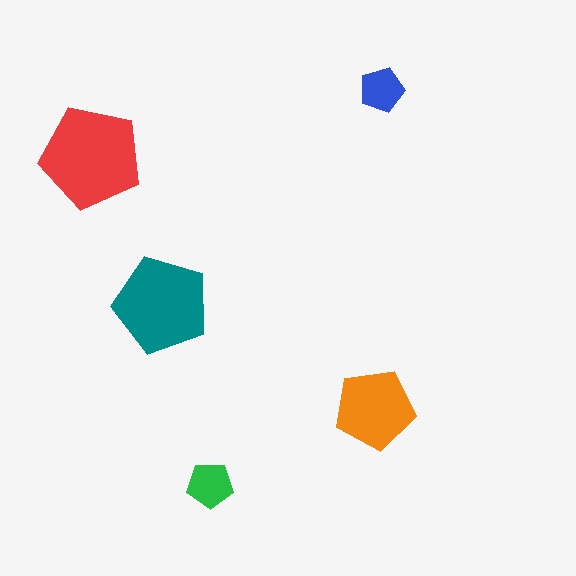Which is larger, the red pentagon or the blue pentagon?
The red one.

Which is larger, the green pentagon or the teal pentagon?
The teal one.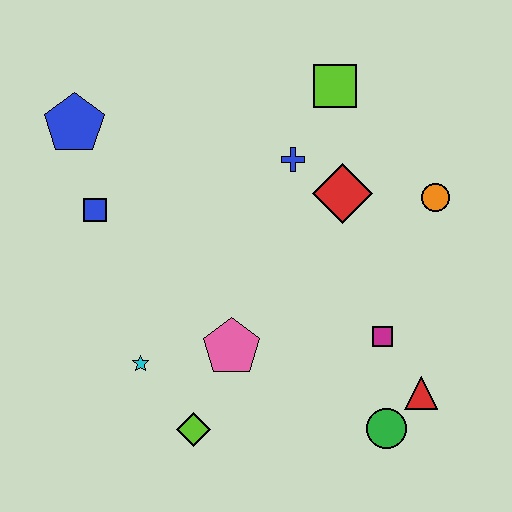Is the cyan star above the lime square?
No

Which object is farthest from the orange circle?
The blue pentagon is farthest from the orange circle.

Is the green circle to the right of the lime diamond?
Yes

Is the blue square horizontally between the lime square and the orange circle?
No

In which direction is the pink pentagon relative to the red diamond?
The pink pentagon is below the red diamond.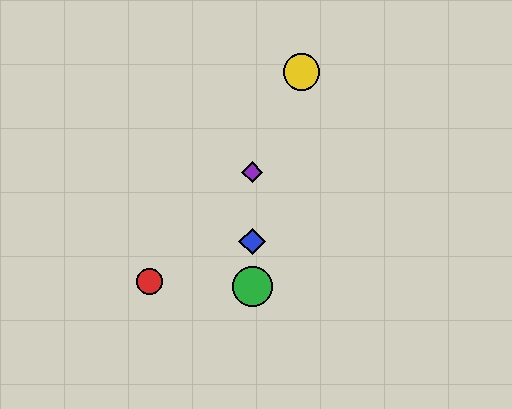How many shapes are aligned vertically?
3 shapes (the blue diamond, the green circle, the purple diamond) are aligned vertically.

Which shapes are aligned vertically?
The blue diamond, the green circle, the purple diamond are aligned vertically.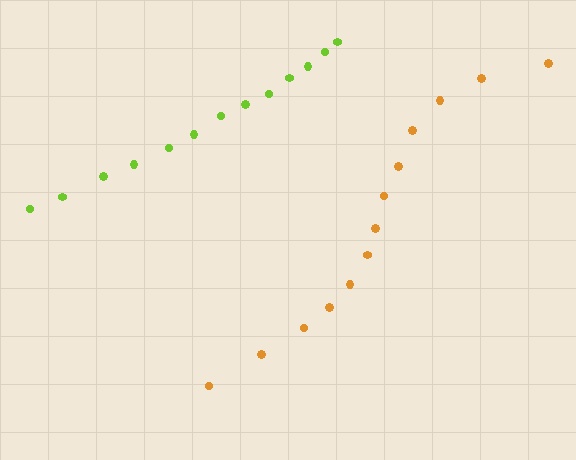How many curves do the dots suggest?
There are 2 distinct paths.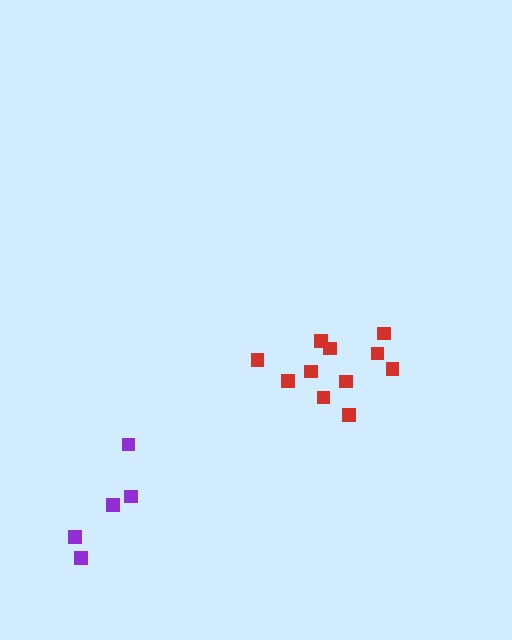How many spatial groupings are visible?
There are 2 spatial groupings.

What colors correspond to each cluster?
The clusters are colored: red, purple.